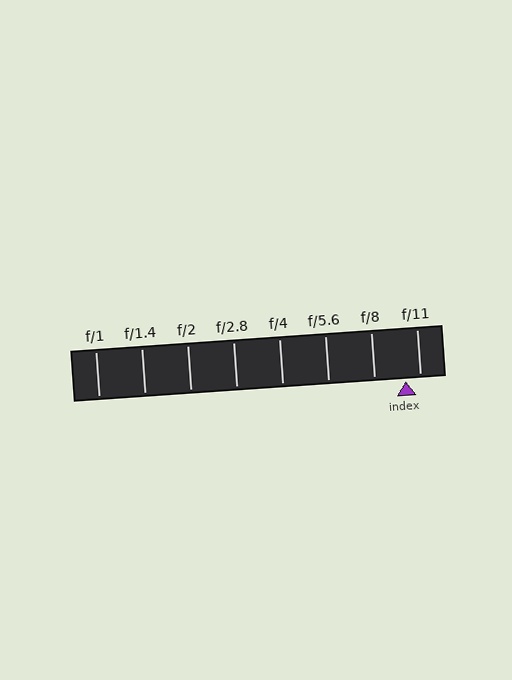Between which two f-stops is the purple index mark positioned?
The index mark is between f/8 and f/11.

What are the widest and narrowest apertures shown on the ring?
The widest aperture shown is f/1 and the narrowest is f/11.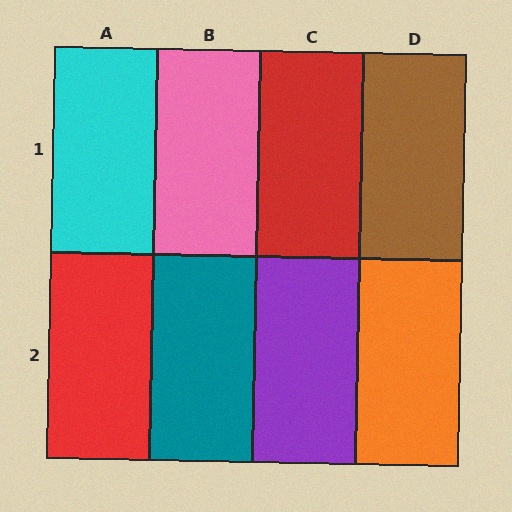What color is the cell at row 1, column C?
Red.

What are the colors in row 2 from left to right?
Red, teal, purple, orange.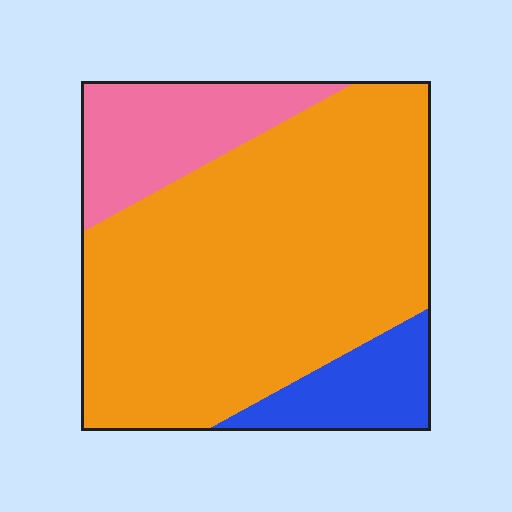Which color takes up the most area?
Orange, at roughly 70%.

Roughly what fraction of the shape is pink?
Pink covers 17% of the shape.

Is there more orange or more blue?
Orange.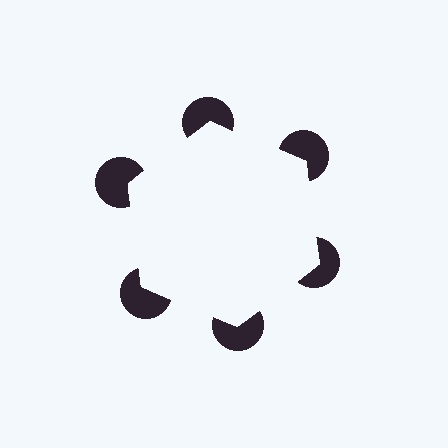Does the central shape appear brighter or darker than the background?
It typically appears slightly brighter than the background, even though no actual brightness change is drawn.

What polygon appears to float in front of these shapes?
An illusory hexagon — its edges are inferred from the aligned wedge cuts in the pac-man discs, not physically drawn.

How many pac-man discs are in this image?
There are 6 — one at each vertex of the illusory hexagon.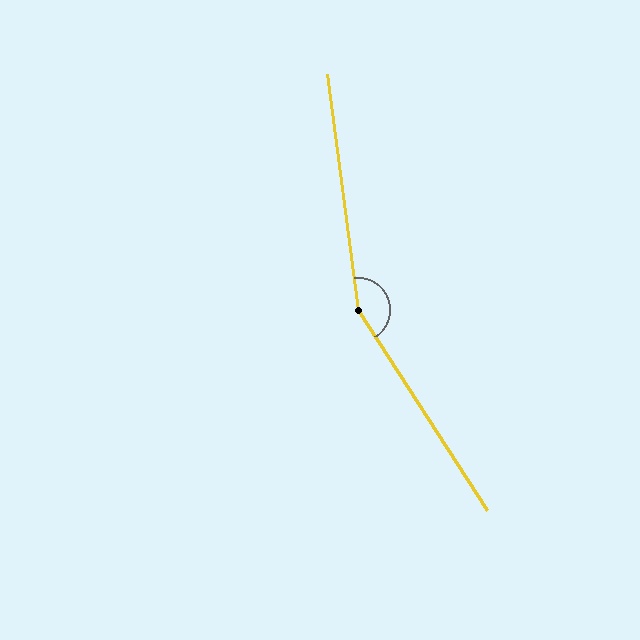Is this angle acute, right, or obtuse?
It is obtuse.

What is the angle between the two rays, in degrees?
Approximately 155 degrees.